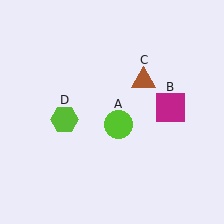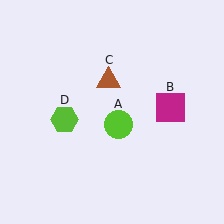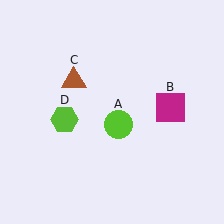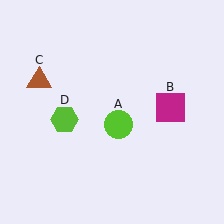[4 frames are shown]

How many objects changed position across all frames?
1 object changed position: brown triangle (object C).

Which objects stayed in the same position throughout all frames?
Lime circle (object A) and magenta square (object B) and lime hexagon (object D) remained stationary.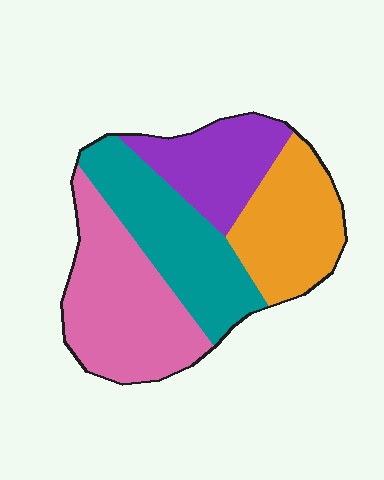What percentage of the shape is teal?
Teal takes up between a quarter and a half of the shape.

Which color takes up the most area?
Pink, at roughly 30%.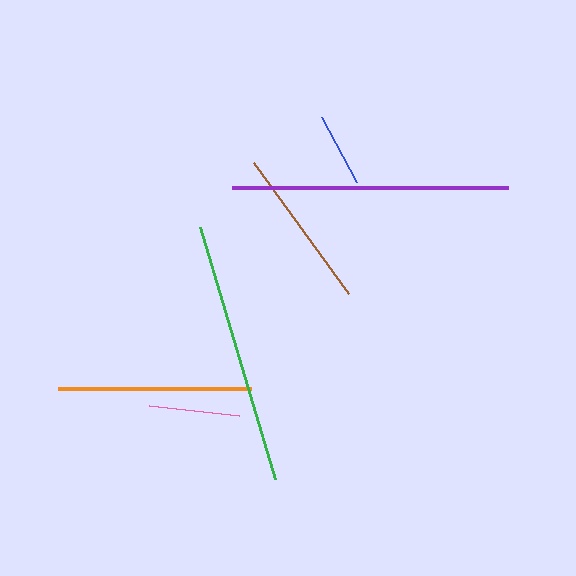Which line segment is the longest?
The purple line is the longest at approximately 277 pixels.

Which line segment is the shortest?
The blue line is the shortest at approximately 73 pixels.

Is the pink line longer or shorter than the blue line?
The pink line is longer than the blue line.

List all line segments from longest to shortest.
From longest to shortest: purple, green, orange, brown, pink, blue.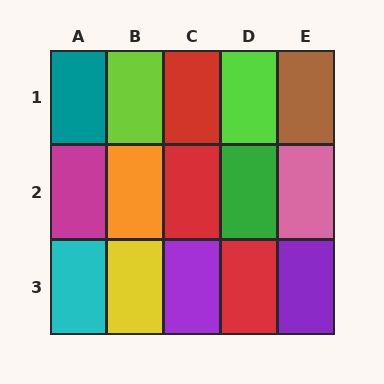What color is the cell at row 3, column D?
Red.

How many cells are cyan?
1 cell is cyan.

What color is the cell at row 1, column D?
Lime.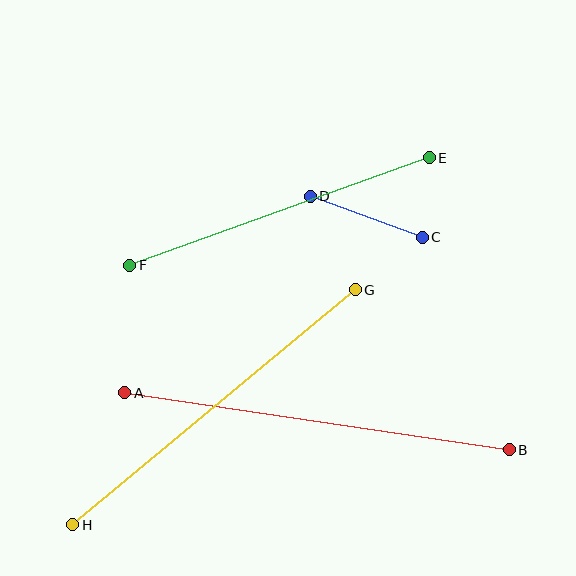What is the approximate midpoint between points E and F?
The midpoint is at approximately (279, 211) pixels.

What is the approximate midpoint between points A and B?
The midpoint is at approximately (317, 421) pixels.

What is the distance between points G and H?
The distance is approximately 367 pixels.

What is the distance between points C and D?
The distance is approximately 119 pixels.